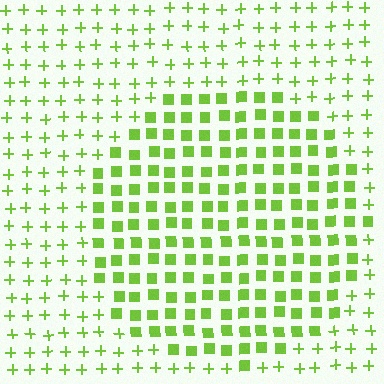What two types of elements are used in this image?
The image uses squares inside the circle region and plus signs outside it.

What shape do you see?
I see a circle.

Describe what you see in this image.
The image is filled with small lime elements arranged in a uniform grid. A circle-shaped region contains squares, while the surrounding area contains plus signs. The boundary is defined purely by the change in element shape.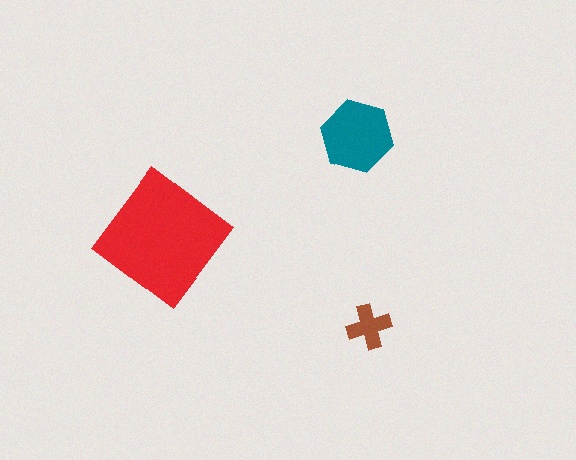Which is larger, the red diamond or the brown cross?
The red diamond.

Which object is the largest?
The red diamond.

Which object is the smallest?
The brown cross.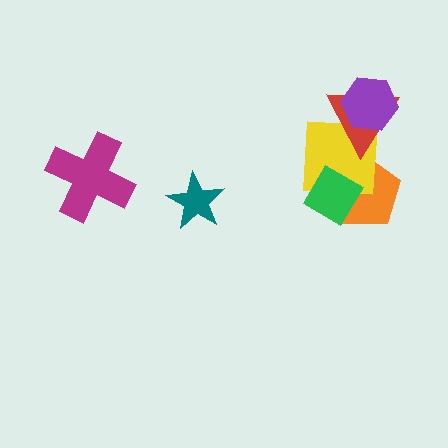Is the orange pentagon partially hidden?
Yes, it is partially covered by another shape.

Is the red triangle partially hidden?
Yes, it is partially covered by another shape.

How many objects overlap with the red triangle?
2 objects overlap with the red triangle.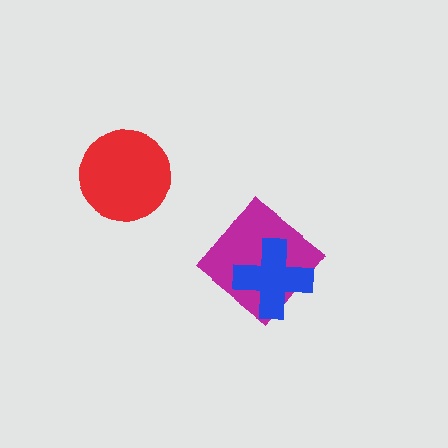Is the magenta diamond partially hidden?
Yes, it is partially covered by another shape.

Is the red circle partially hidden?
No, no other shape covers it.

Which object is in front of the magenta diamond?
The blue cross is in front of the magenta diamond.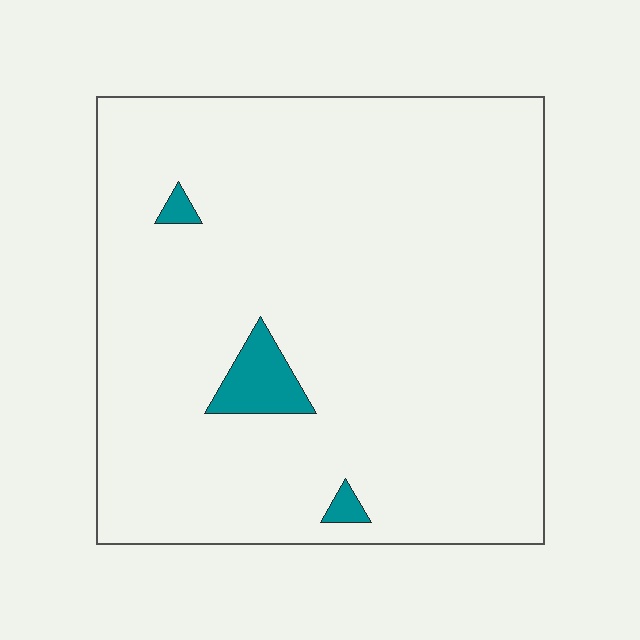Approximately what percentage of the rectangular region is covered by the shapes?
Approximately 5%.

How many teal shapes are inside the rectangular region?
3.